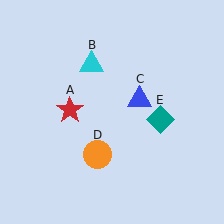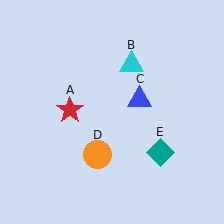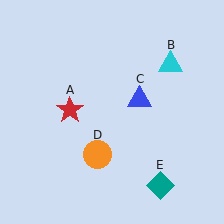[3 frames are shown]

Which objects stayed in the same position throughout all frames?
Red star (object A) and blue triangle (object C) and orange circle (object D) remained stationary.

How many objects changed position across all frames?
2 objects changed position: cyan triangle (object B), teal diamond (object E).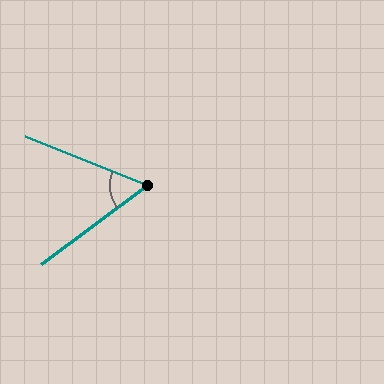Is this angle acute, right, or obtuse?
It is acute.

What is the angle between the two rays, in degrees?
Approximately 59 degrees.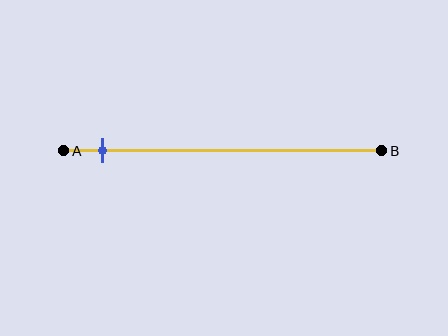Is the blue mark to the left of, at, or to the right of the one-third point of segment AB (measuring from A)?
The blue mark is to the left of the one-third point of segment AB.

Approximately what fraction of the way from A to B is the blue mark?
The blue mark is approximately 10% of the way from A to B.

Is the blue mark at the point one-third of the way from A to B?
No, the mark is at about 10% from A, not at the 33% one-third point.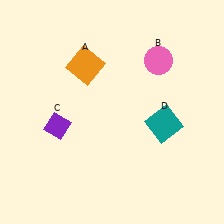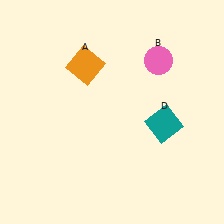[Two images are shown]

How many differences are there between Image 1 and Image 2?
There is 1 difference between the two images.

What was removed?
The purple diamond (C) was removed in Image 2.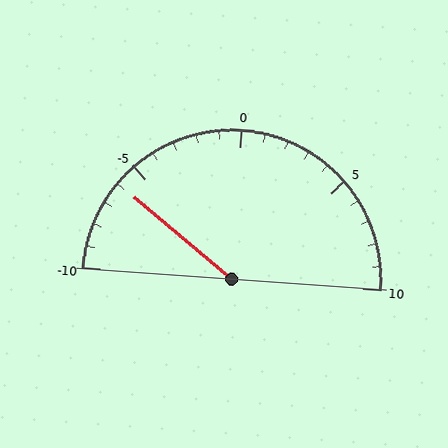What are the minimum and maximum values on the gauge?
The gauge ranges from -10 to 10.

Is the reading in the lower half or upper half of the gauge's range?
The reading is in the lower half of the range (-10 to 10).